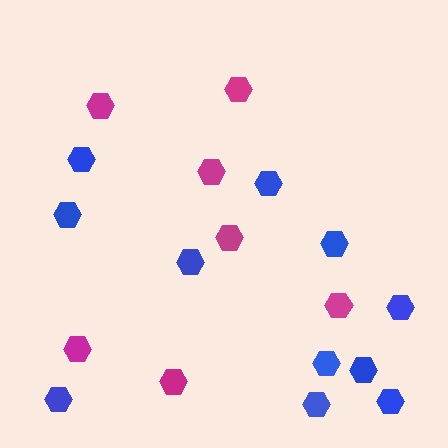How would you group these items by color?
There are 2 groups: one group of magenta hexagons (7) and one group of blue hexagons (11).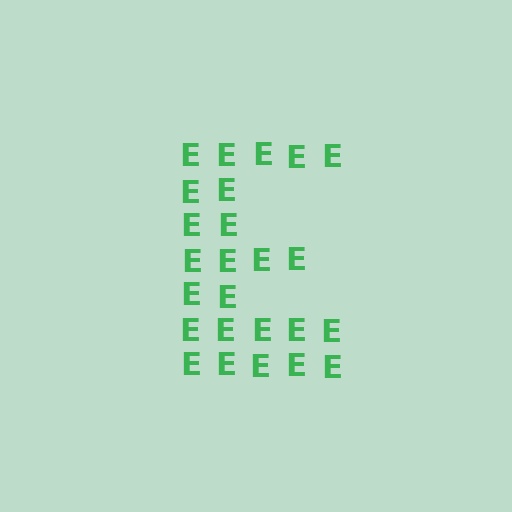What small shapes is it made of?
It is made of small letter E's.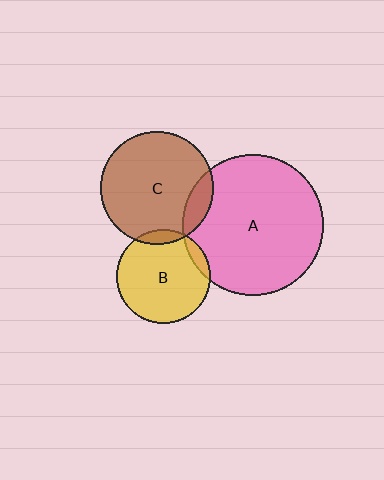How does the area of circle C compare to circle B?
Approximately 1.4 times.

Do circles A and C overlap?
Yes.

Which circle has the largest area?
Circle A (pink).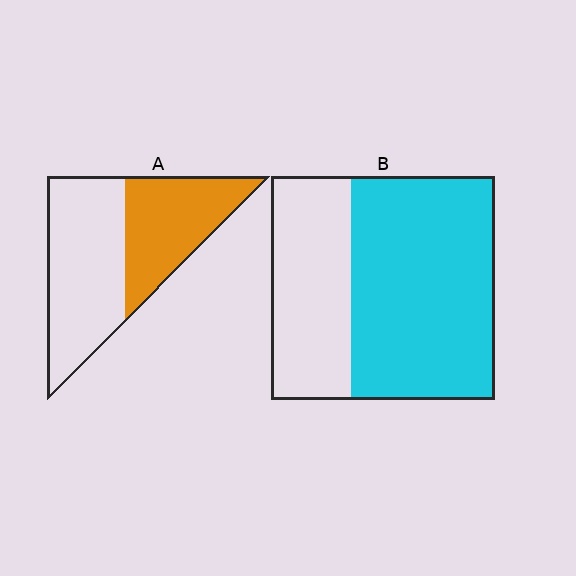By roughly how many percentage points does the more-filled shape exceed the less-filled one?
By roughly 20 percentage points (B over A).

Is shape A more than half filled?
No.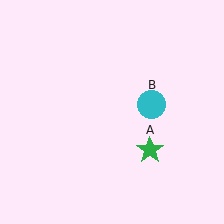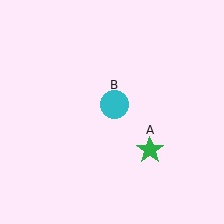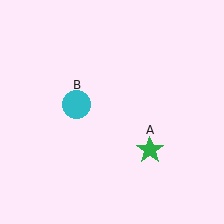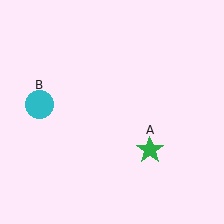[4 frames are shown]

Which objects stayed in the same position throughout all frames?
Green star (object A) remained stationary.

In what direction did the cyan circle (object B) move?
The cyan circle (object B) moved left.